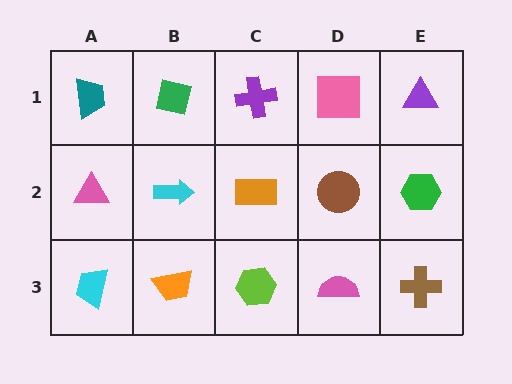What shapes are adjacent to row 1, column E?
A green hexagon (row 2, column E), a pink square (row 1, column D).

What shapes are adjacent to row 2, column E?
A purple triangle (row 1, column E), a brown cross (row 3, column E), a brown circle (row 2, column D).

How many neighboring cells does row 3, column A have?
2.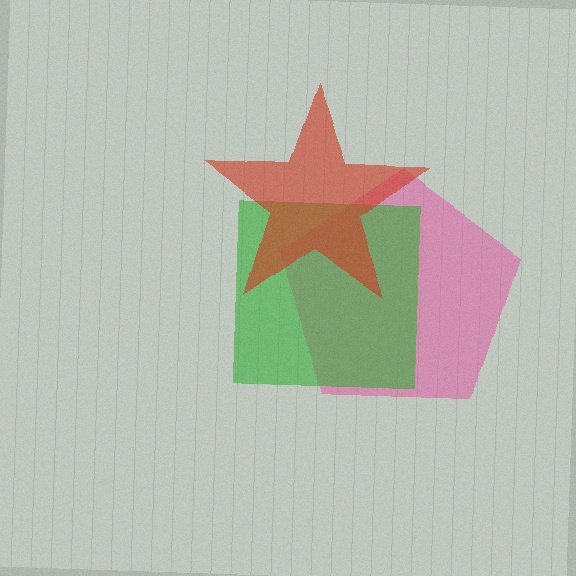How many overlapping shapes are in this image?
There are 3 overlapping shapes in the image.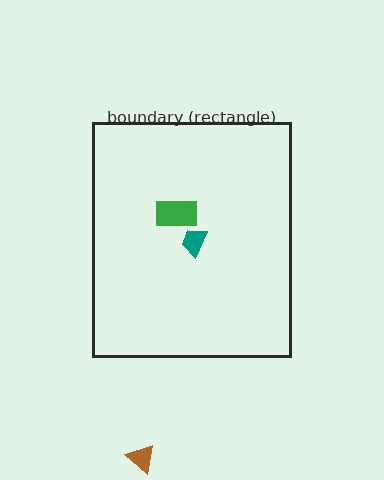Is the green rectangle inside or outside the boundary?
Inside.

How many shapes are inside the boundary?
2 inside, 1 outside.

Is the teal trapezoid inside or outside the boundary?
Inside.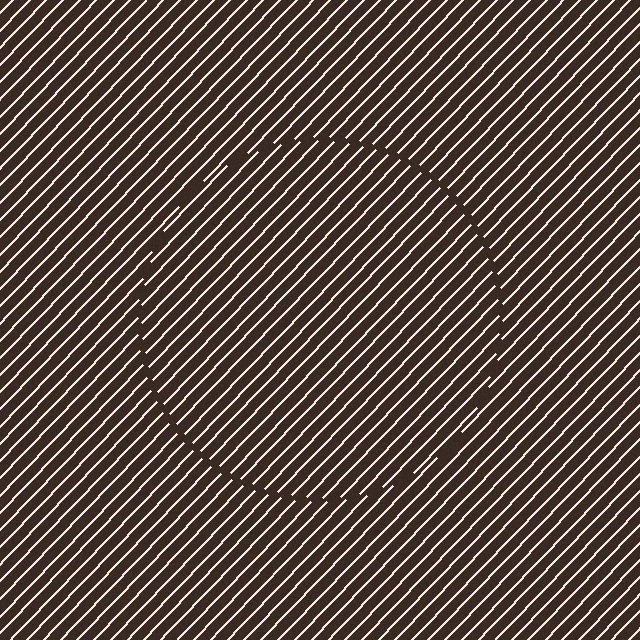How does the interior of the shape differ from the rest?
The interior of the shape contains the same grating, shifted by half a period — the contour is defined by the phase discontinuity where line-ends from the inner and outer gratings abut.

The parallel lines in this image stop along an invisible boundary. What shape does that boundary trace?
An illusory circle. The interior of the shape contains the same grating, shifted by half a period — the contour is defined by the phase discontinuity where line-ends from the inner and outer gratings abut.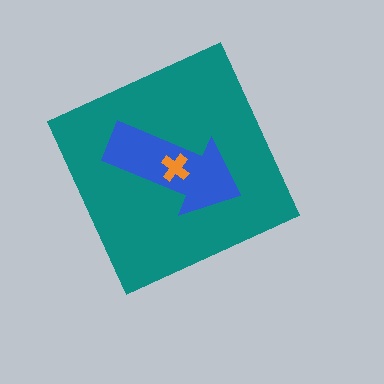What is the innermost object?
The orange cross.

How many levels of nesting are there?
3.